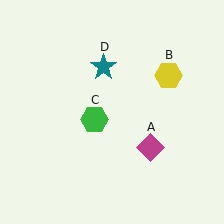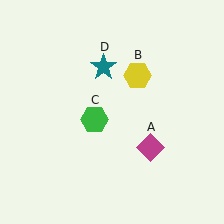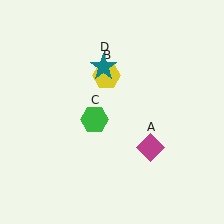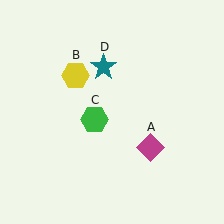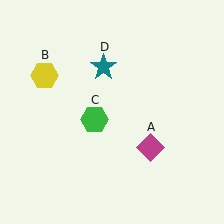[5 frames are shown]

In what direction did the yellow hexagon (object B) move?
The yellow hexagon (object B) moved left.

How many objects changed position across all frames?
1 object changed position: yellow hexagon (object B).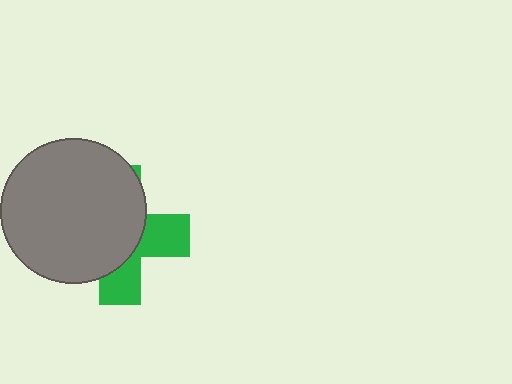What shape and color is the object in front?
The object in front is a gray circle.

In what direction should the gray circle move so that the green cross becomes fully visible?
The gray circle should move left. That is the shortest direction to clear the overlap and leave the green cross fully visible.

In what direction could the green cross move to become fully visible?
The green cross could move right. That would shift it out from behind the gray circle entirely.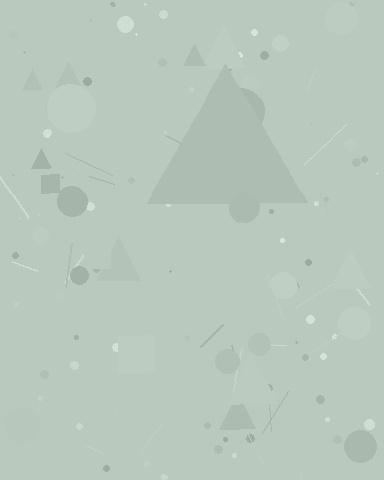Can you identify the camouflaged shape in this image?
The camouflaged shape is a triangle.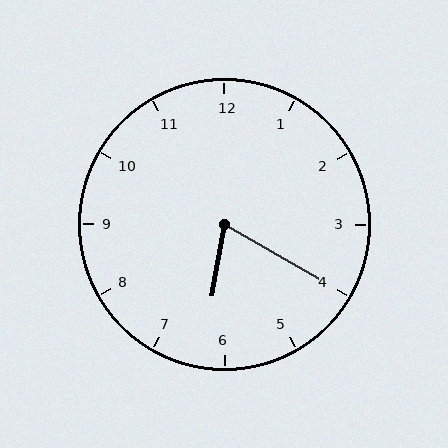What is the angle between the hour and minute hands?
Approximately 70 degrees.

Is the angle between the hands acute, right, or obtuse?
It is acute.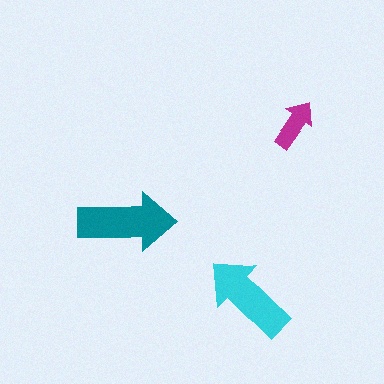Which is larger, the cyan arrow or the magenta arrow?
The cyan one.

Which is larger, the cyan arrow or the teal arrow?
The teal one.